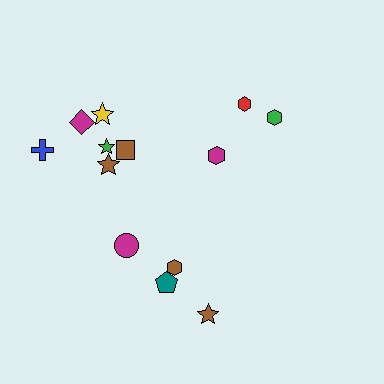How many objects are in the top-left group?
There are 6 objects.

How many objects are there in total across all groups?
There are 13 objects.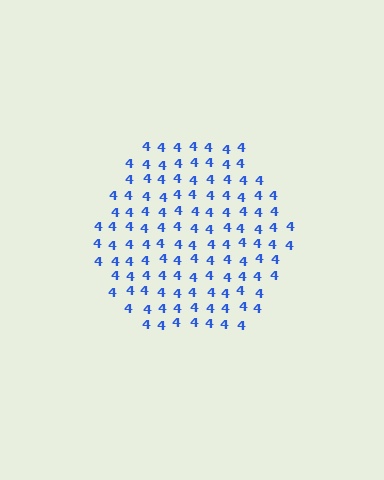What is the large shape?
The large shape is a hexagon.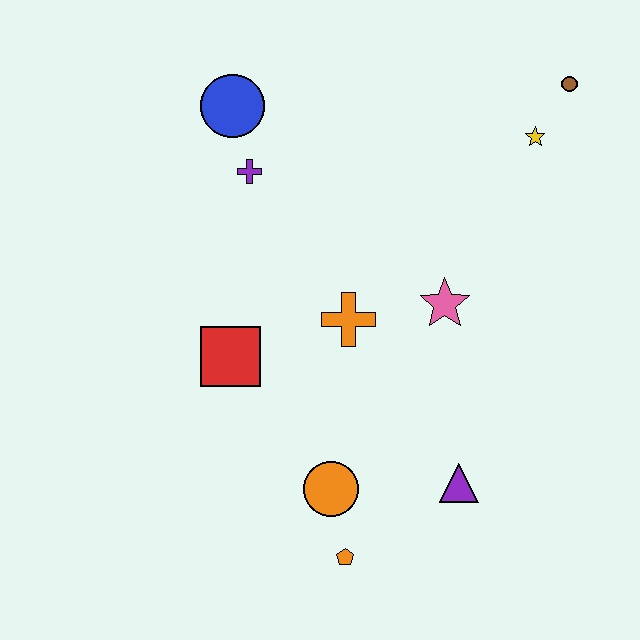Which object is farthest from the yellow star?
The orange pentagon is farthest from the yellow star.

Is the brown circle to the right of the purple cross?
Yes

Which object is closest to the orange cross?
The pink star is closest to the orange cross.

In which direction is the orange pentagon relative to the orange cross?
The orange pentagon is below the orange cross.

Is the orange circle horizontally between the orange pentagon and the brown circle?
No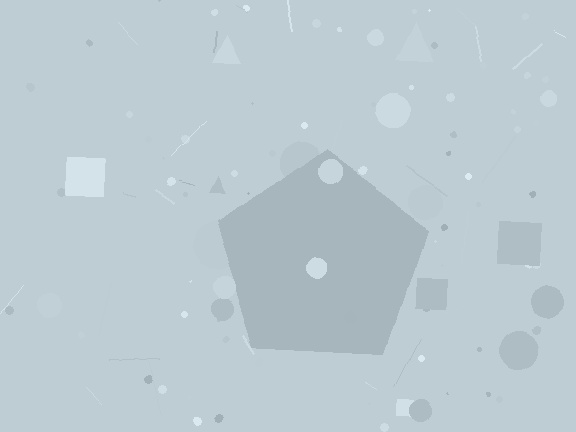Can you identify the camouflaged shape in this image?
The camouflaged shape is a pentagon.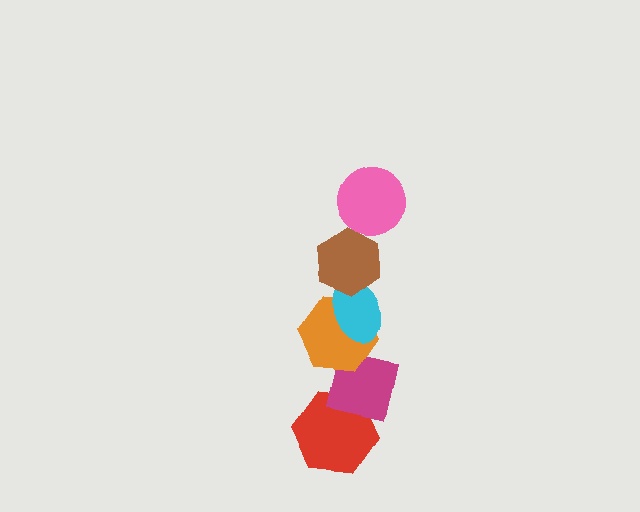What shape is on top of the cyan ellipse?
The brown hexagon is on top of the cyan ellipse.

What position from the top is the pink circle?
The pink circle is 1st from the top.